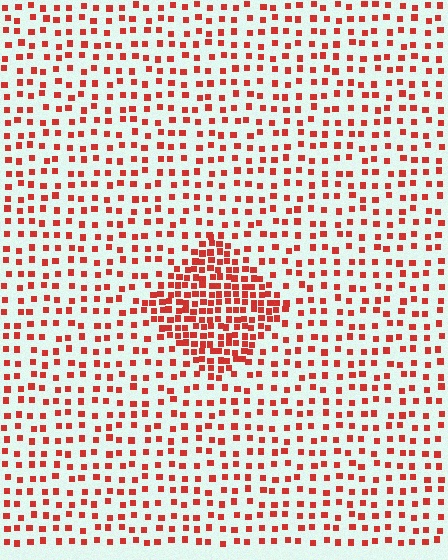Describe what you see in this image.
The image contains small red elements arranged at two different densities. A diamond-shaped region is visible where the elements are more densely packed than the surrounding area.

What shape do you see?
I see a diamond.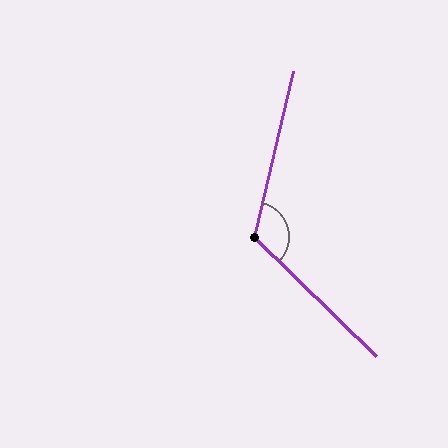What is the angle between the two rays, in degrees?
Approximately 121 degrees.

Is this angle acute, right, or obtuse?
It is obtuse.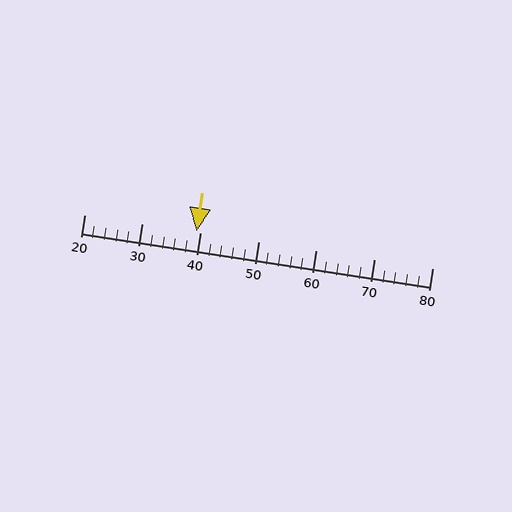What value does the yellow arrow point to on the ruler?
The yellow arrow points to approximately 39.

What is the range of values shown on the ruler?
The ruler shows values from 20 to 80.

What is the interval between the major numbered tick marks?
The major tick marks are spaced 10 units apart.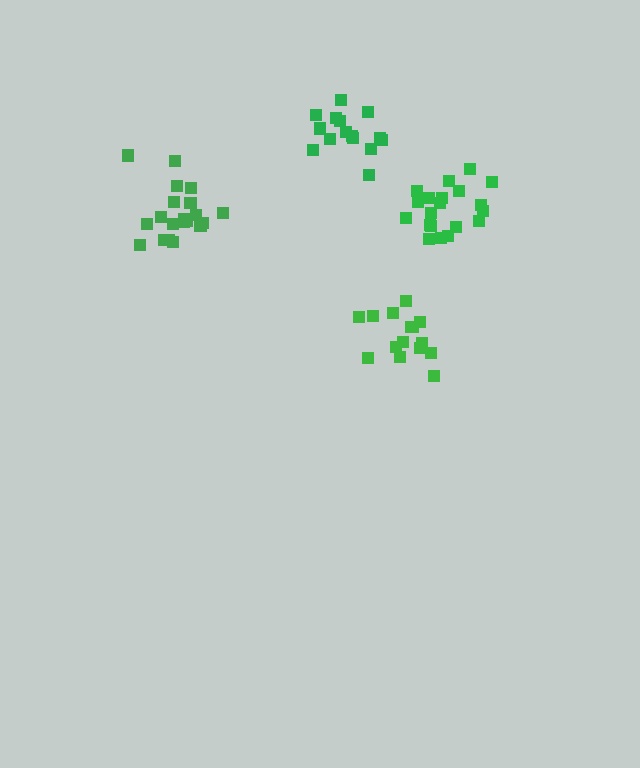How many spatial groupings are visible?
There are 4 spatial groupings.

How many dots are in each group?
Group 1: 20 dots, Group 2: 20 dots, Group 3: 15 dots, Group 4: 15 dots (70 total).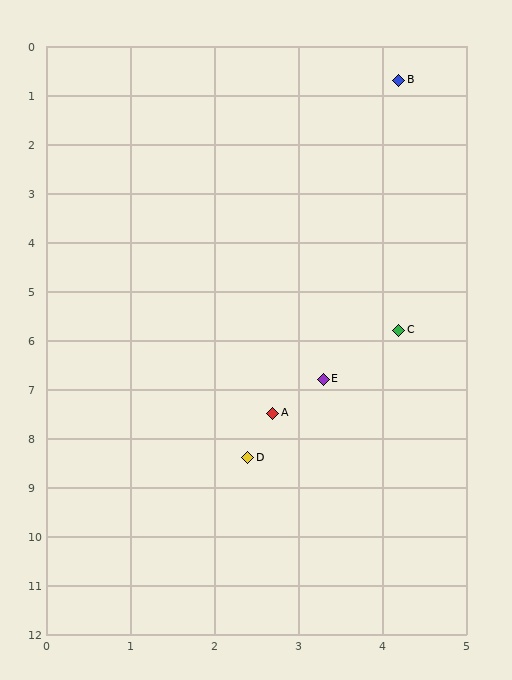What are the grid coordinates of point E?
Point E is at approximately (3.3, 6.8).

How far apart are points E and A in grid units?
Points E and A are about 0.9 grid units apart.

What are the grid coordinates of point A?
Point A is at approximately (2.7, 7.5).